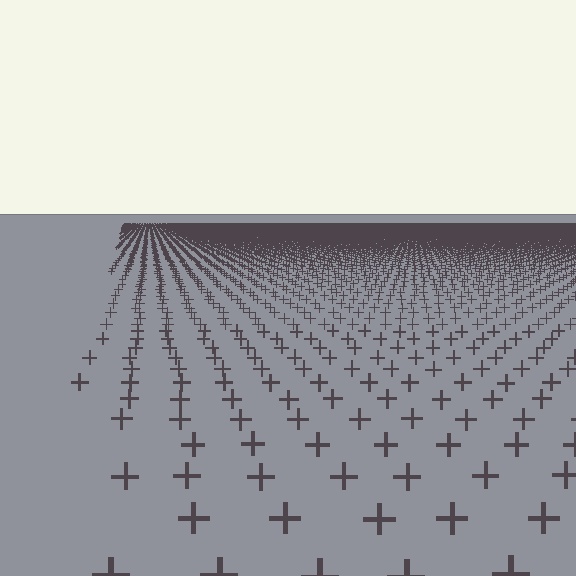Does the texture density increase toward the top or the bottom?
Density increases toward the top.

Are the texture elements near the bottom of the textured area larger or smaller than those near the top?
Larger. Near the bottom, elements are closer to the viewer and appear at a bigger on-screen size.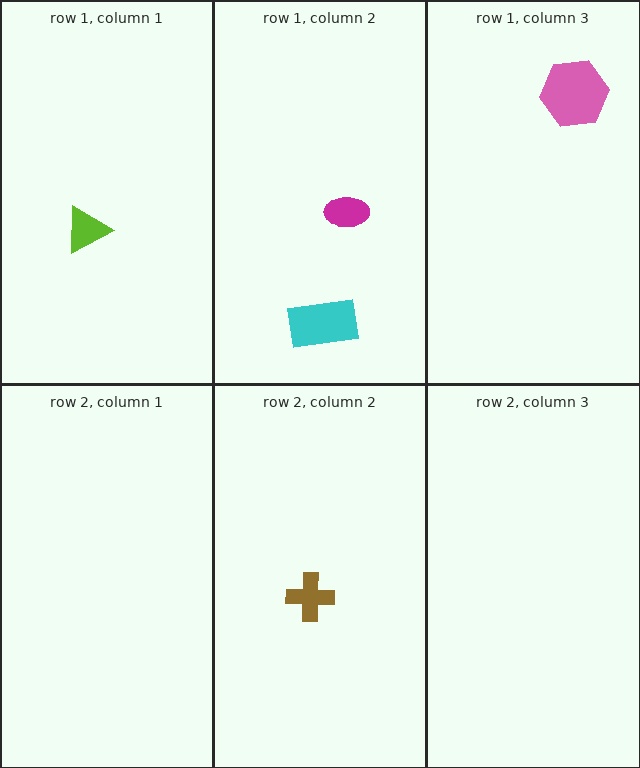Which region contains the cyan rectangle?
The row 1, column 2 region.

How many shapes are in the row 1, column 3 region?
1.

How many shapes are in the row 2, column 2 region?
1.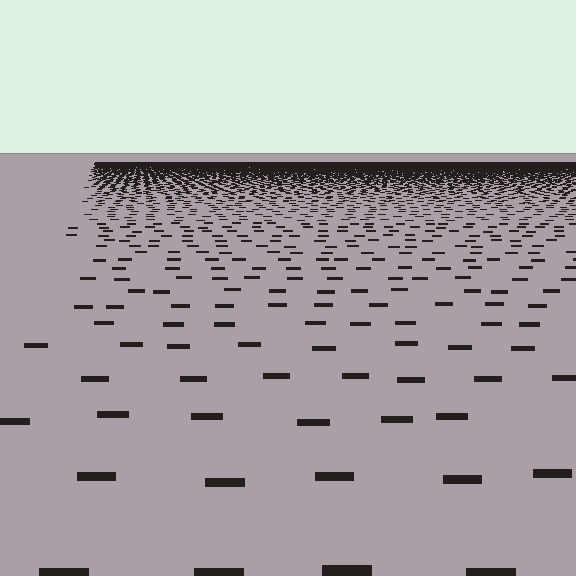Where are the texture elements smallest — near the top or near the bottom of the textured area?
Near the top.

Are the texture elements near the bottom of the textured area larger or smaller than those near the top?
Larger. Near the bottom, elements are closer to the viewer and appear at a bigger on-screen size.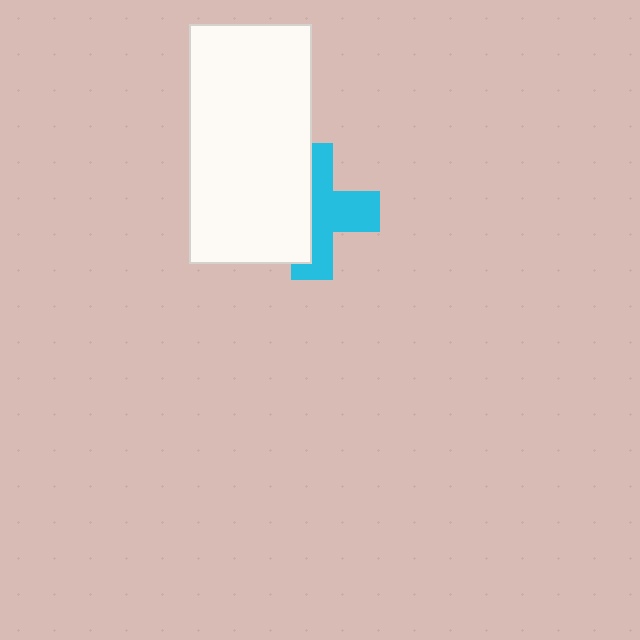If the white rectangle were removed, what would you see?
You would see the complete cyan cross.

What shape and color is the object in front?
The object in front is a white rectangle.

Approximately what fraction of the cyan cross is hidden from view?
Roughly 46% of the cyan cross is hidden behind the white rectangle.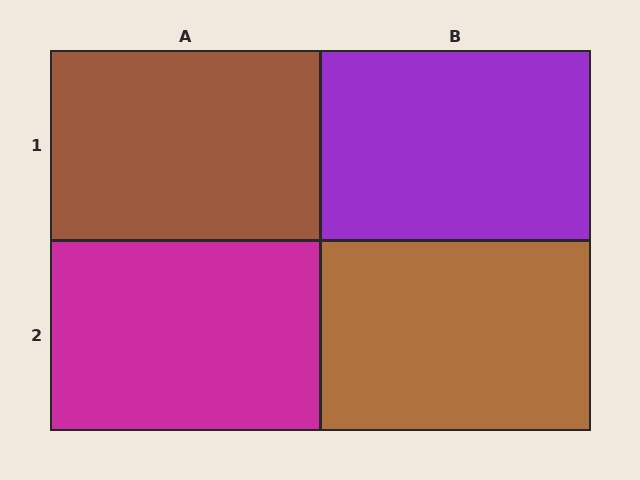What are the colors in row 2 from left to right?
Magenta, brown.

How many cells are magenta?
1 cell is magenta.